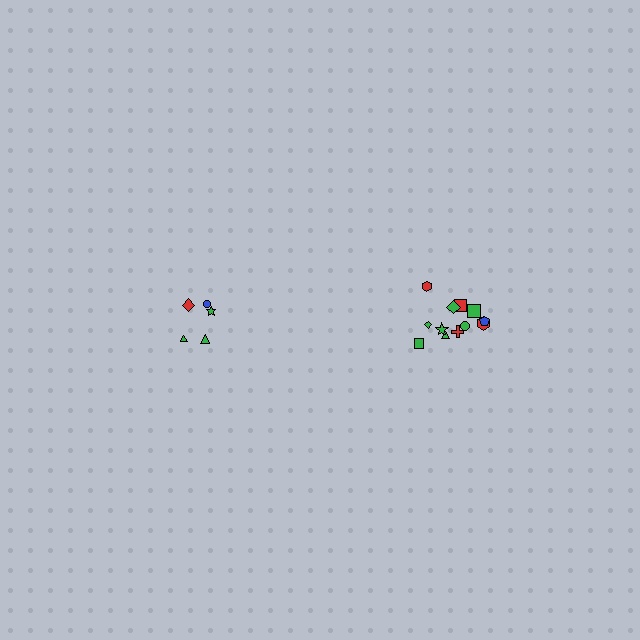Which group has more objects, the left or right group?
The right group.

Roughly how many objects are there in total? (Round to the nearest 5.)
Roughly 15 objects in total.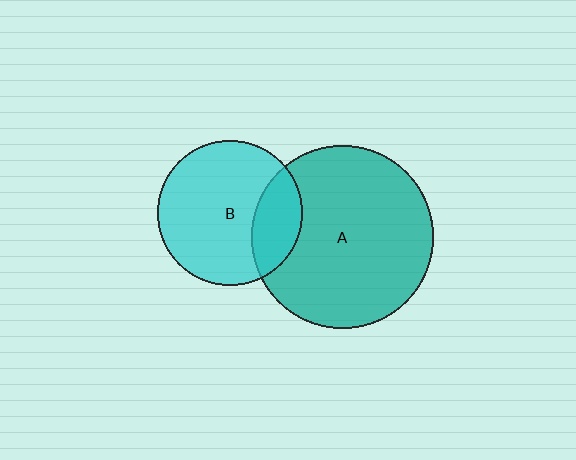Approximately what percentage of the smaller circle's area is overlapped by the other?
Approximately 25%.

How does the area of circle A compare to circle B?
Approximately 1.6 times.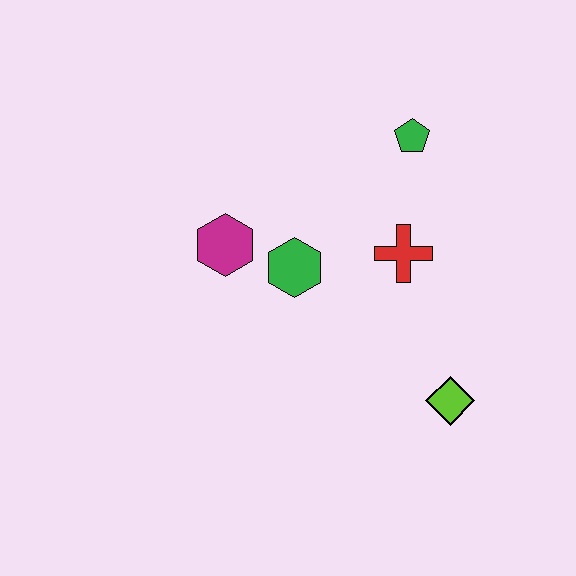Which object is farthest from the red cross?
The magenta hexagon is farthest from the red cross.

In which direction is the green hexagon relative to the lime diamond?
The green hexagon is to the left of the lime diamond.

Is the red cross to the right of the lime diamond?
No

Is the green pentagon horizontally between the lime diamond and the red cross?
Yes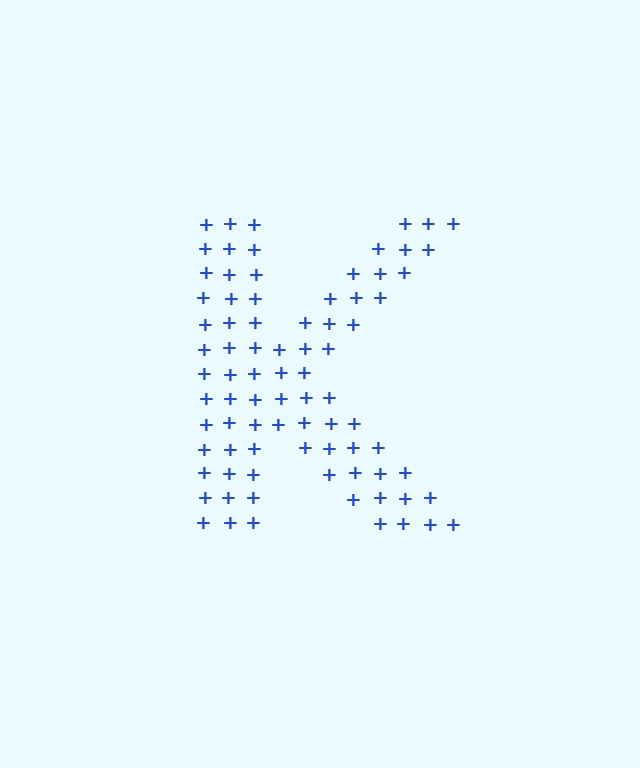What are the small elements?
The small elements are plus signs.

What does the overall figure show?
The overall figure shows the letter K.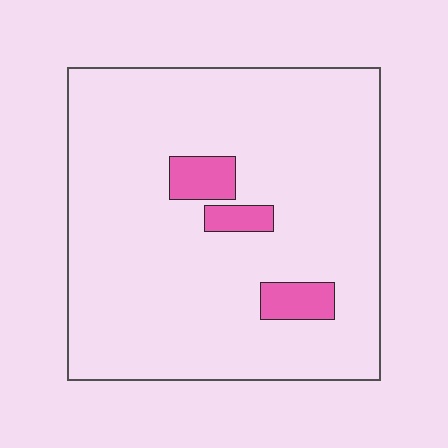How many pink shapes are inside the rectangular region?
3.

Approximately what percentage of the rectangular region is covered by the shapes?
Approximately 10%.